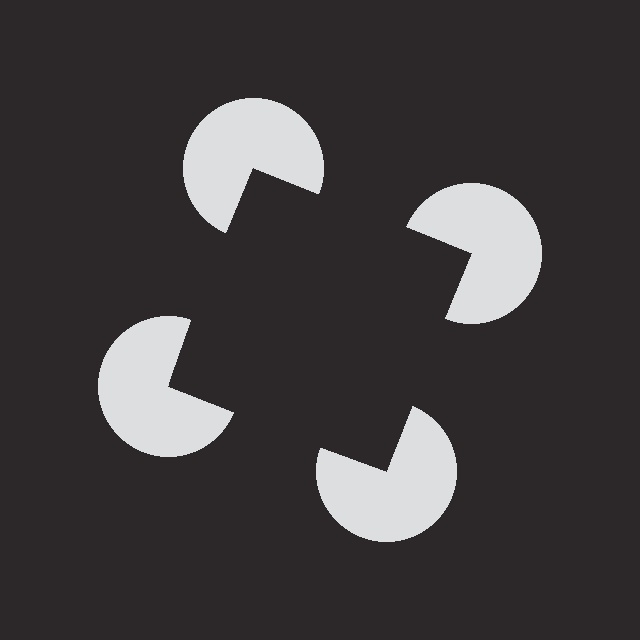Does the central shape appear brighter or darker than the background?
It typically appears slightly darker than the background, even though no actual brightness change is drawn.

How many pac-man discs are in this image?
There are 4 — one at each vertex of the illusory square.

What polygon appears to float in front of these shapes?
An illusory square — its edges are inferred from the aligned wedge cuts in the pac-man discs, not physically drawn.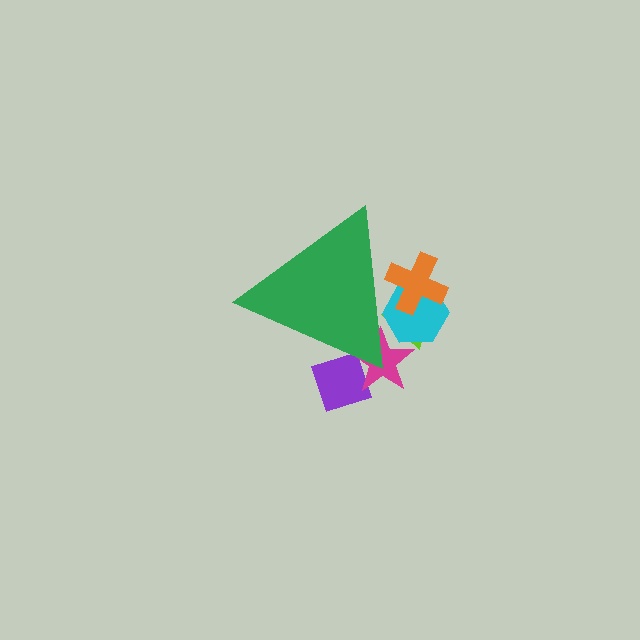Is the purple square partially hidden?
Yes, the purple square is partially hidden behind the green triangle.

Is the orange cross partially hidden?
Yes, the orange cross is partially hidden behind the green triangle.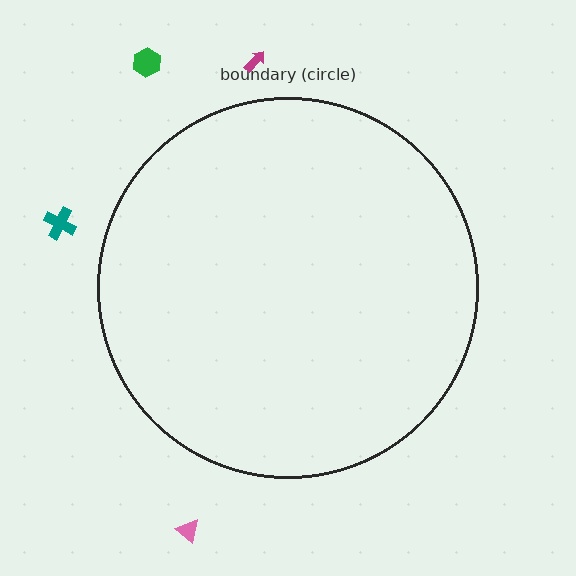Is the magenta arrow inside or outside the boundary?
Outside.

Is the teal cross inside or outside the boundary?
Outside.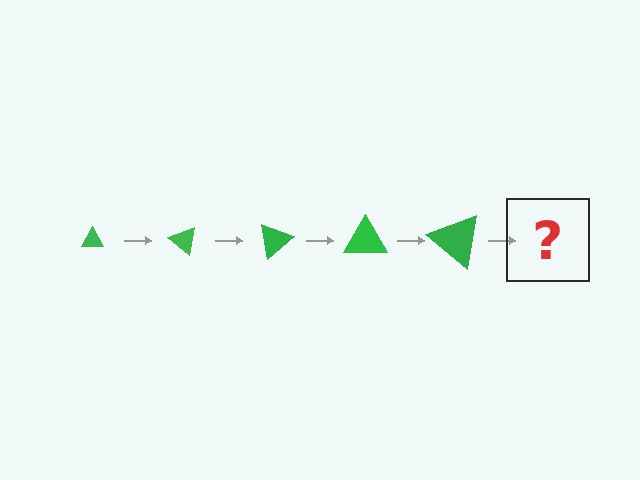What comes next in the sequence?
The next element should be a triangle, larger than the previous one and rotated 200 degrees from the start.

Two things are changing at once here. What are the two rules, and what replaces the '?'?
The two rules are that the triangle grows larger each step and it rotates 40 degrees each step. The '?' should be a triangle, larger than the previous one and rotated 200 degrees from the start.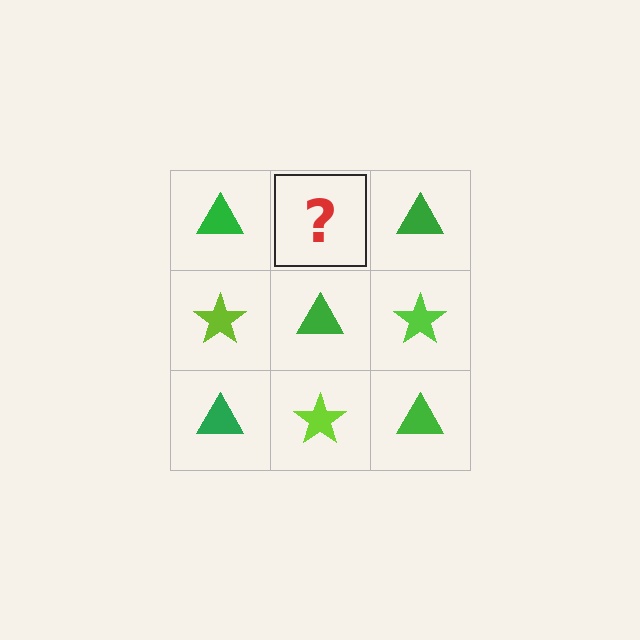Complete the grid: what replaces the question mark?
The question mark should be replaced with a lime star.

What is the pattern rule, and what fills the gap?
The rule is that it alternates green triangle and lime star in a checkerboard pattern. The gap should be filled with a lime star.